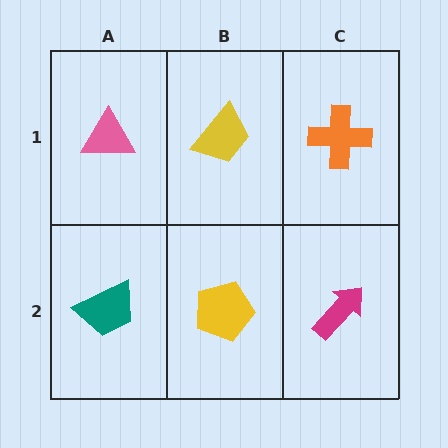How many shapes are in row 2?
3 shapes.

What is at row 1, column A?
A pink triangle.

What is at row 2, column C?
A magenta arrow.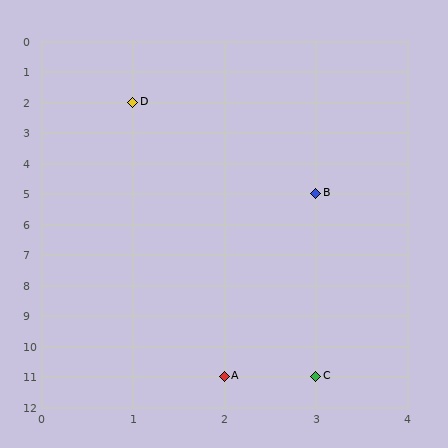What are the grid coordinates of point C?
Point C is at grid coordinates (3, 11).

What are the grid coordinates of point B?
Point B is at grid coordinates (3, 5).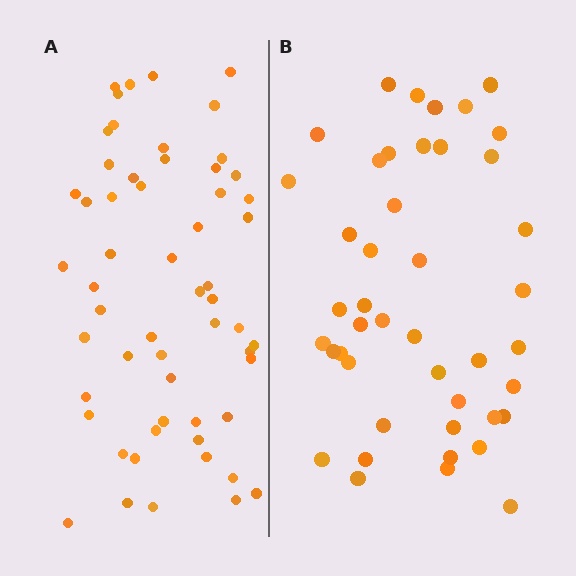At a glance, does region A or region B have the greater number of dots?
Region A (the left region) has more dots.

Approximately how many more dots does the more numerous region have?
Region A has approximately 15 more dots than region B.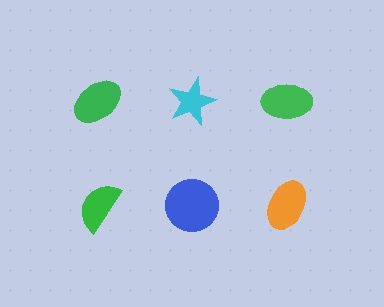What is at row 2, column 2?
A blue circle.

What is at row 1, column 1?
A green ellipse.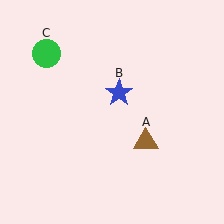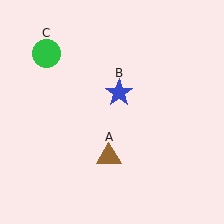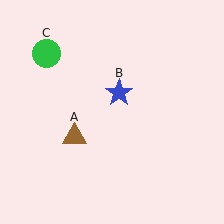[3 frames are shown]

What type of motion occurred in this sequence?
The brown triangle (object A) rotated clockwise around the center of the scene.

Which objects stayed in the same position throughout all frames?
Blue star (object B) and green circle (object C) remained stationary.